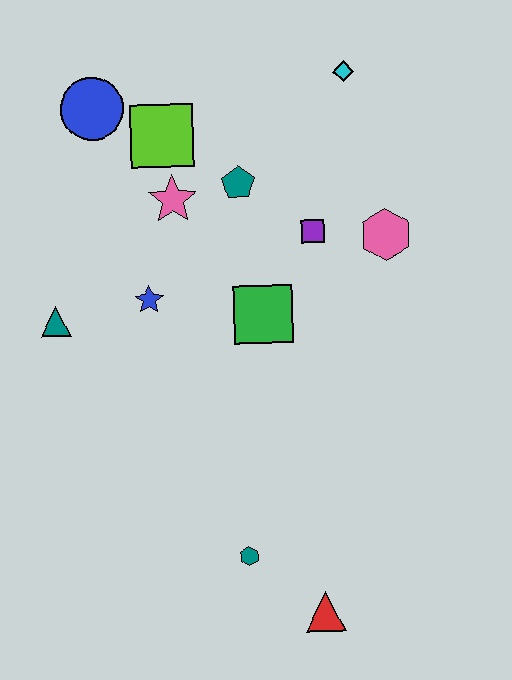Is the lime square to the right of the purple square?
No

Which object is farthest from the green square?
The red triangle is farthest from the green square.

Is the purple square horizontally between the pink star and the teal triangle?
No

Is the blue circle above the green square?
Yes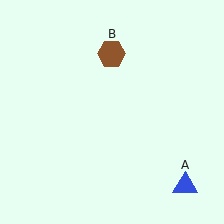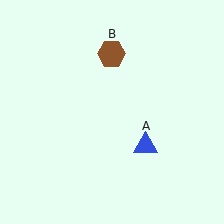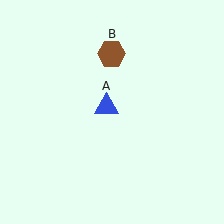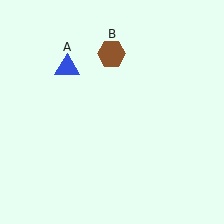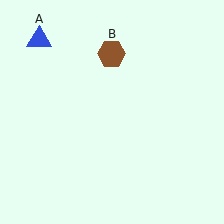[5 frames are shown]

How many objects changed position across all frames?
1 object changed position: blue triangle (object A).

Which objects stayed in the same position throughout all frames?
Brown hexagon (object B) remained stationary.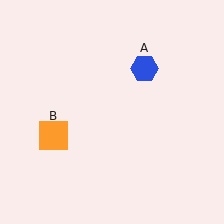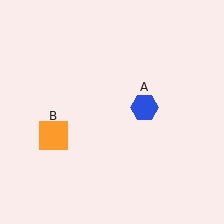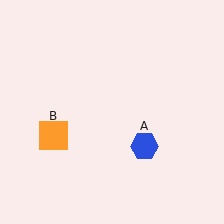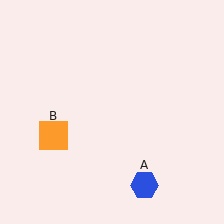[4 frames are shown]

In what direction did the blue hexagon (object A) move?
The blue hexagon (object A) moved down.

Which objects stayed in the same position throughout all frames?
Orange square (object B) remained stationary.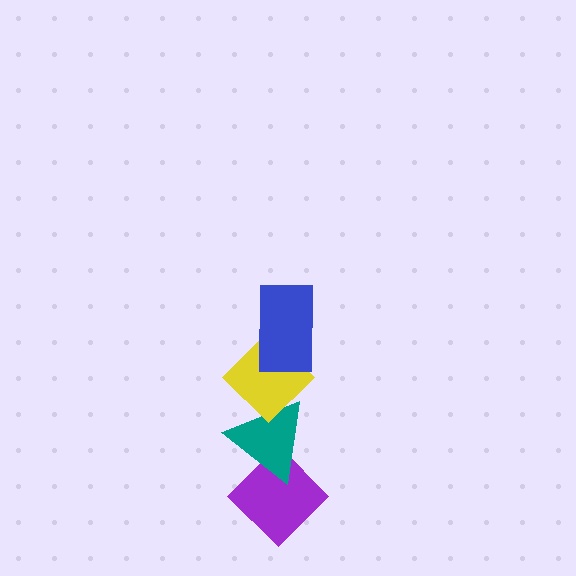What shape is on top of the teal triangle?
The yellow diamond is on top of the teal triangle.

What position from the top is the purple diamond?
The purple diamond is 4th from the top.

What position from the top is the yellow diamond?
The yellow diamond is 2nd from the top.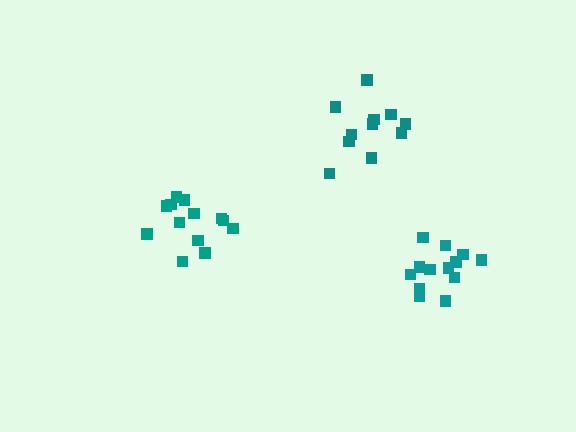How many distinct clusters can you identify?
There are 3 distinct clusters.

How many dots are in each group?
Group 1: 11 dots, Group 2: 13 dots, Group 3: 13 dots (37 total).